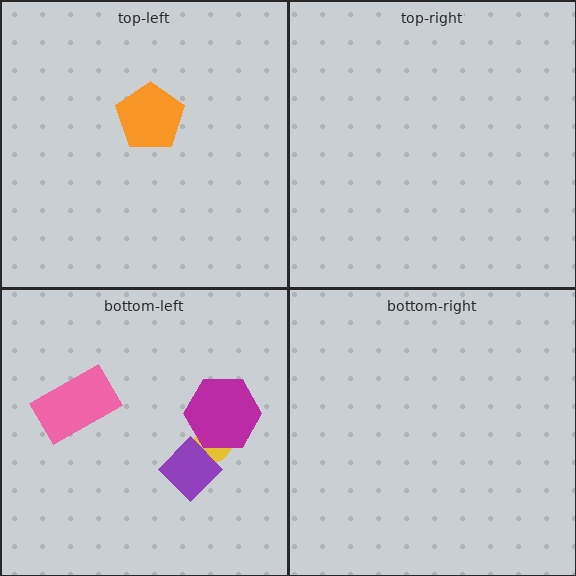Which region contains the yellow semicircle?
The bottom-left region.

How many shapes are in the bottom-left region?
4.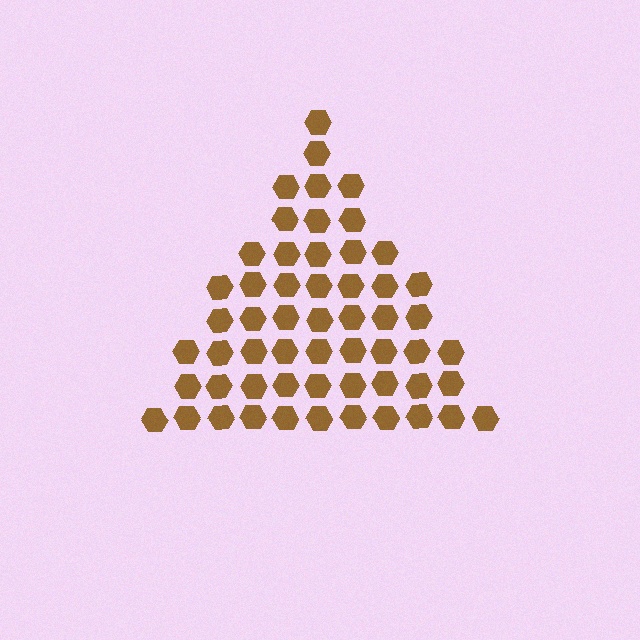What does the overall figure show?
The overall figure shows a triangle.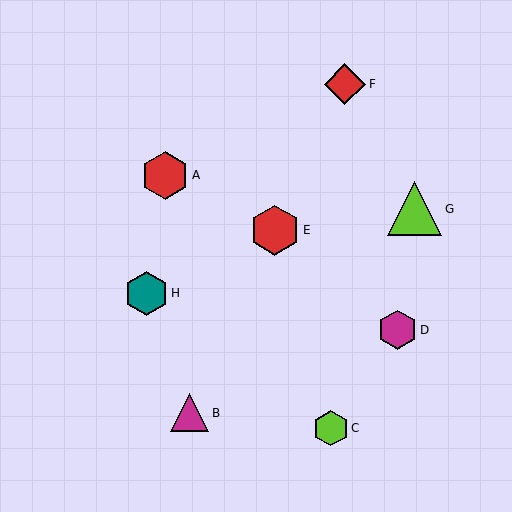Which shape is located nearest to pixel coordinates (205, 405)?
The magenta triangle (labeled B) at (190, 413) is nearest to that location.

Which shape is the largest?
The lime triangle (labeled G) is the largest.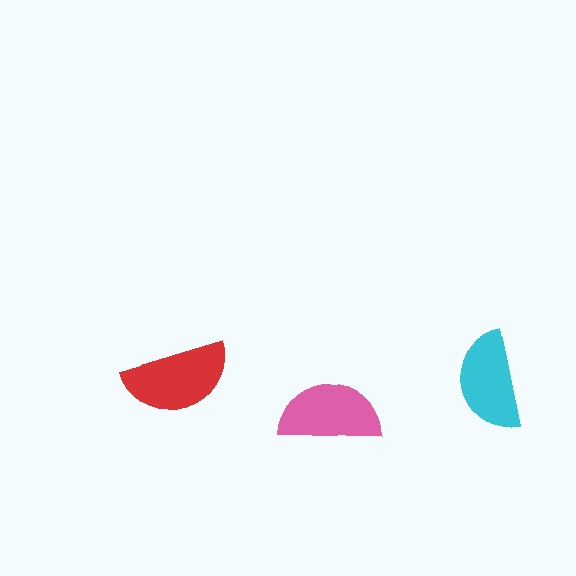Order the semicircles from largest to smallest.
the red one, the pink one, the cyan one.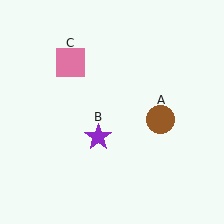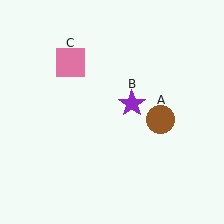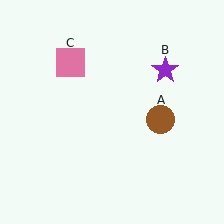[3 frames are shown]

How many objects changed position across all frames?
1 object changed position: purple star (object B).